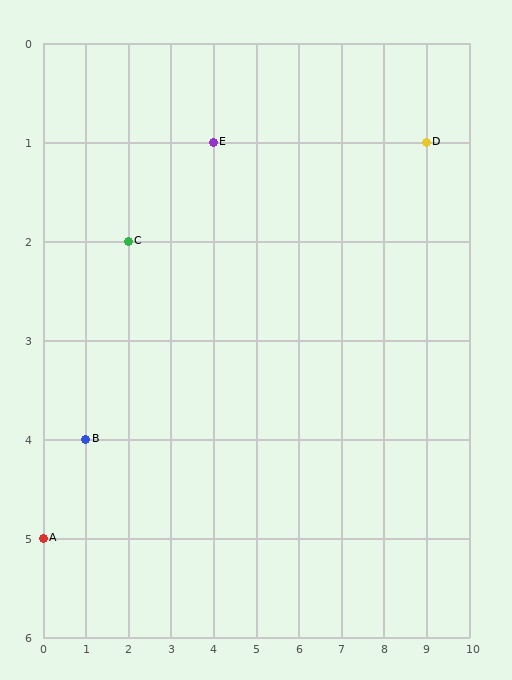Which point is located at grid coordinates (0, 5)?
Point A is at (0, 5).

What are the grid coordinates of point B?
Point B is at grid coordinates (1, 4).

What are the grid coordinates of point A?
Point A is at grid coordinates (0, 5).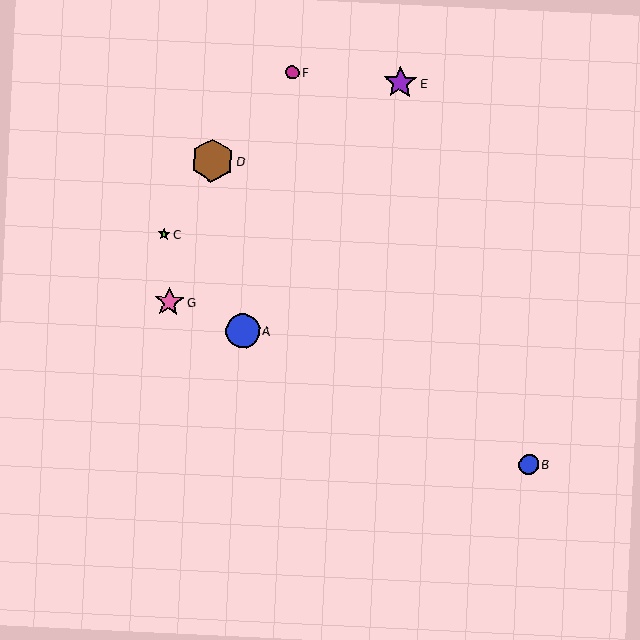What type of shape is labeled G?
Shape G is a pink star.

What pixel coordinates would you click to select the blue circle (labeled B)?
Click at (529, 464) to select the blue circle B.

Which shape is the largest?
The brown hexagon (labeled D) is the largest.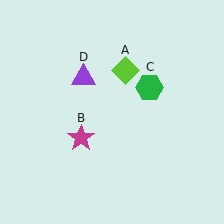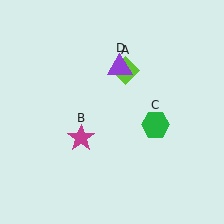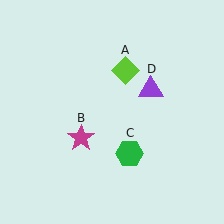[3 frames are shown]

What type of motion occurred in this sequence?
The green hexagon (object C), purple triangle (object D) rotated clockwise around the center of the scene.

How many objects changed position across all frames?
2 objects changed position: green hexagon (object C), purple triangle (object D).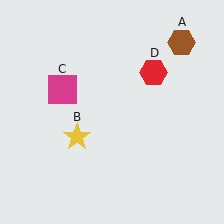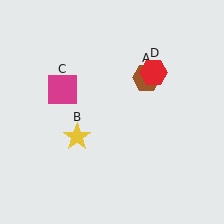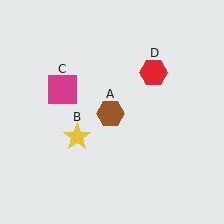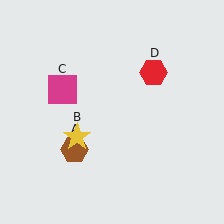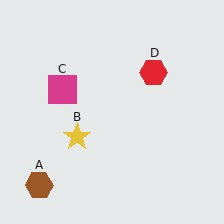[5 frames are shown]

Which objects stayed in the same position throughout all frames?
Yellow star (object B) and magenta square (object C) and red hexagon (object D) remained stationary.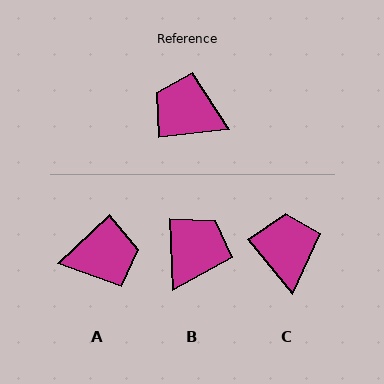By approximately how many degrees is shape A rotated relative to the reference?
Approximately 143 degrees clockwise.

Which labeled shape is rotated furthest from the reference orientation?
A, about 143 degrees away.